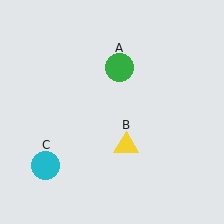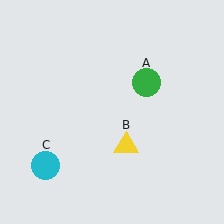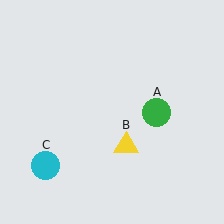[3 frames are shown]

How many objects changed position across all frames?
1 object changed position: green circle (object A).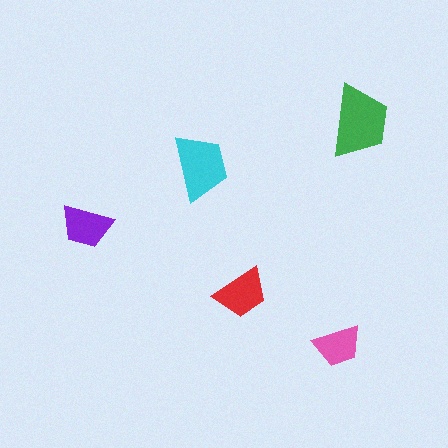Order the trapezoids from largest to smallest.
the green one, the cyan one, the red one, the purple one, the pink one.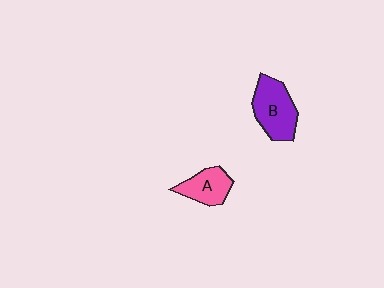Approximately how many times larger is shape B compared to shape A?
Approximately 1.4 times.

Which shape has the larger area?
Shape B (purple).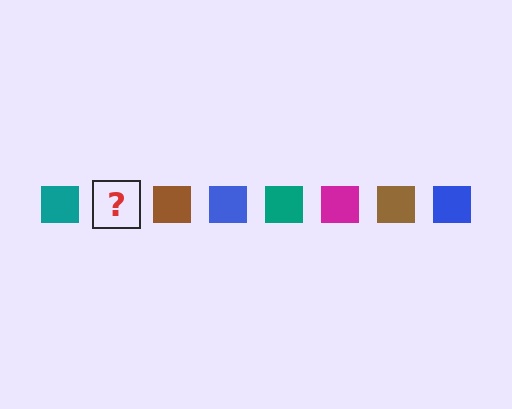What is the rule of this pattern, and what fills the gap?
The rule is that the pattern cycles through teal, magenta, brown, blue squares. The gap should be filled with a magenta square.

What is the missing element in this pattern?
The missing element is a magenta square.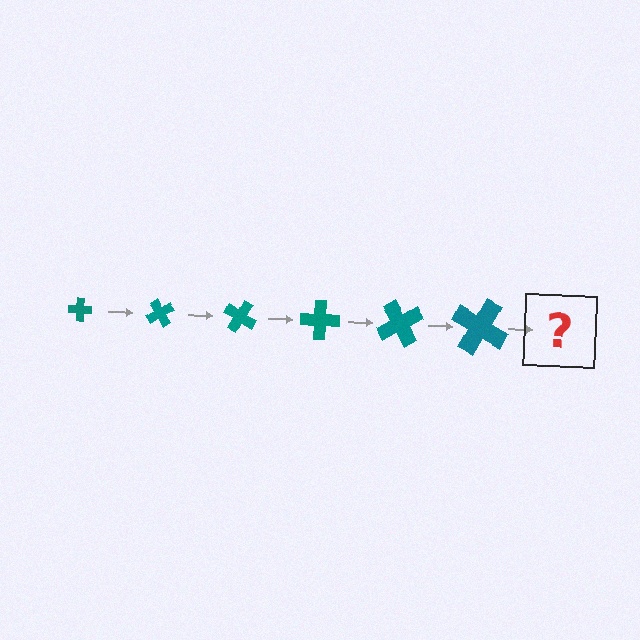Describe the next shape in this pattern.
It should be a cross, larger than the previous one and rotated 360 degrees from the start.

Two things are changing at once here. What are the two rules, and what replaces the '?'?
The two rules are that the cross grows larger each step and it rotates 60 degrees each step. The '?' should be a cross, larger than the previous one and rotated 360 degrees from the start.